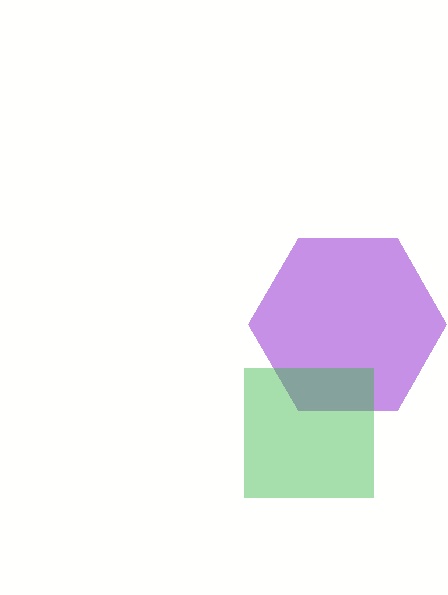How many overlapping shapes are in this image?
There are 2 overlapping shapes in the image.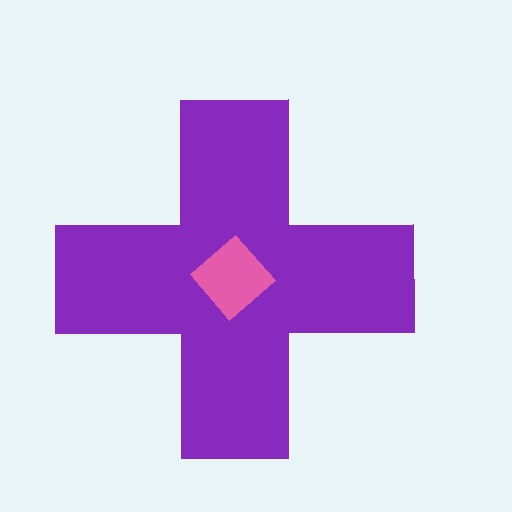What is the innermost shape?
The pink diamond.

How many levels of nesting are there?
2.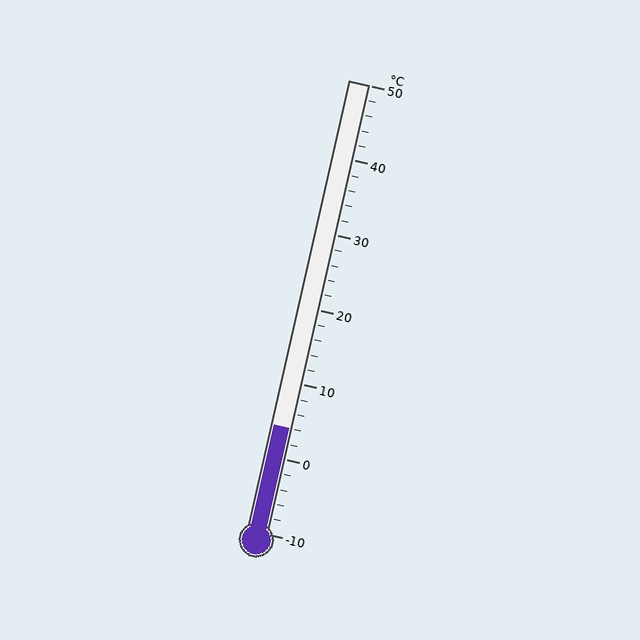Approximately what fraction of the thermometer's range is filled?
The thermometer is filled to approximately 25% of its range.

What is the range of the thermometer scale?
The thermometer scale ranges from -10°C to 50°C.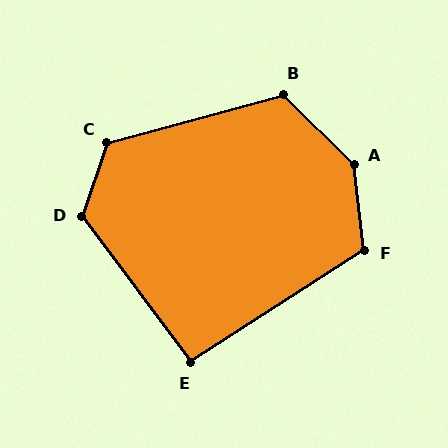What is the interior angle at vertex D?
Approximately 124 degrees (obtuse).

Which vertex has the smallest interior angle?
E, at approximately 94 degrees.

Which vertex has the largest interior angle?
A, at approximately 142 degrees.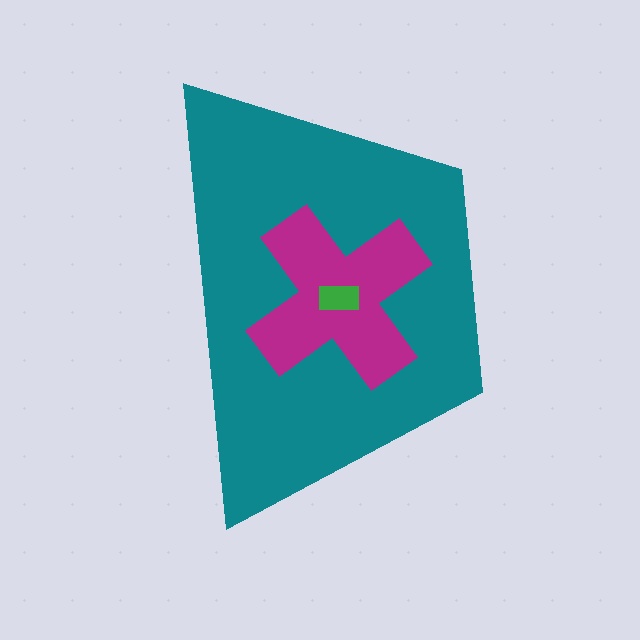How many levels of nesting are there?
3.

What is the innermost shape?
The green rectangle.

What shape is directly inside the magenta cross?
The green rectangle.